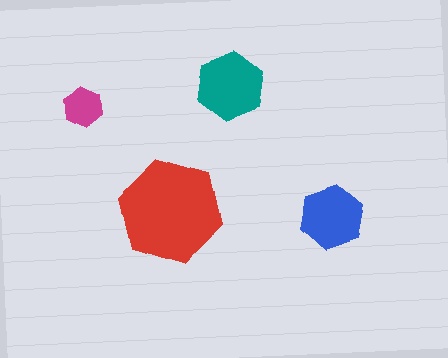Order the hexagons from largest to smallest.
the red one, the teal one, the blue one, the magenta one.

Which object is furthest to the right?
The blue hexagon is rightmost.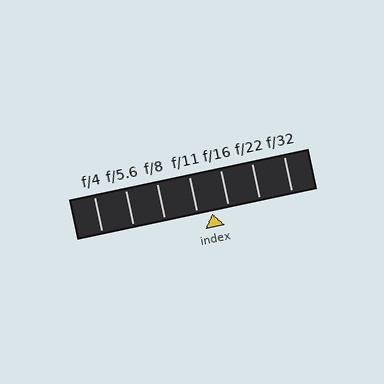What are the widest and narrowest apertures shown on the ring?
The widest aperture shown is f/4 and the narrowest is f/32.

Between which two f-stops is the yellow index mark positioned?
The index mark is between f/11 and f/16.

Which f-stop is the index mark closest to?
The index mark is closest to f/11.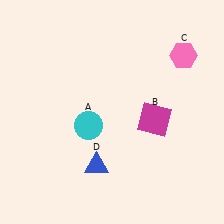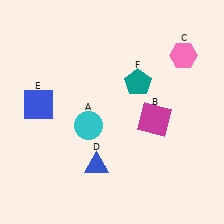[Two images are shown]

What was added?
A blue square (E), a teal pentagon (F) were added in Image 2.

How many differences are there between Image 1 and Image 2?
There are 2 differences between the two images.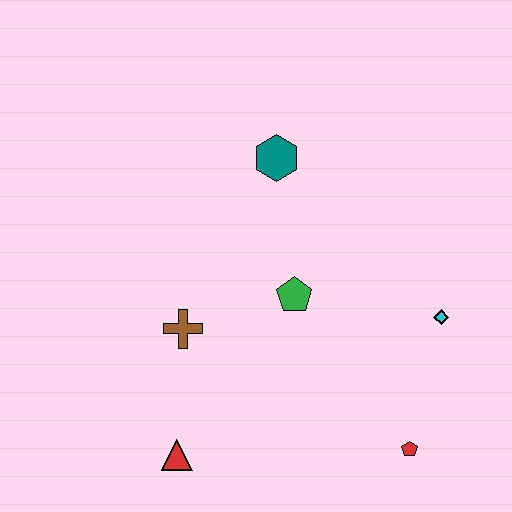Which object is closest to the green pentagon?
The brown cross is closest to the green pentagon.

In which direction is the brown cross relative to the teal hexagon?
The brown cross is below the teal hexagon.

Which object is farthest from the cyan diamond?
The red triangle is farthest from the cyan diamond.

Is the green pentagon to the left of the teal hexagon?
No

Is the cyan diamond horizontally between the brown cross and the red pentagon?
No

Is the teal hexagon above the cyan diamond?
Yes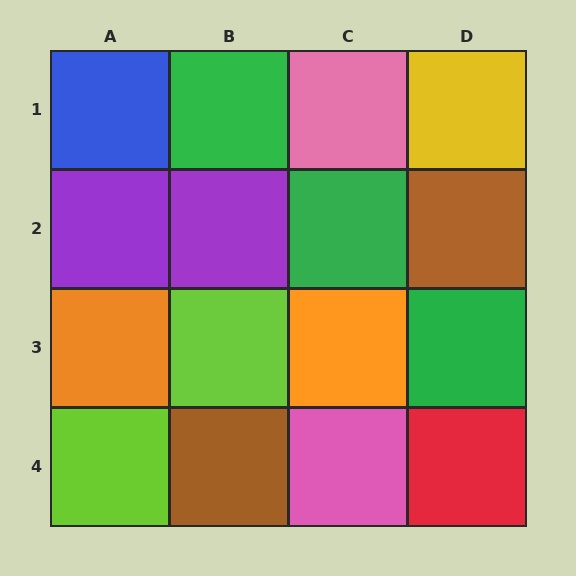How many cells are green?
3 cells are green.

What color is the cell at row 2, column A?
Purple.